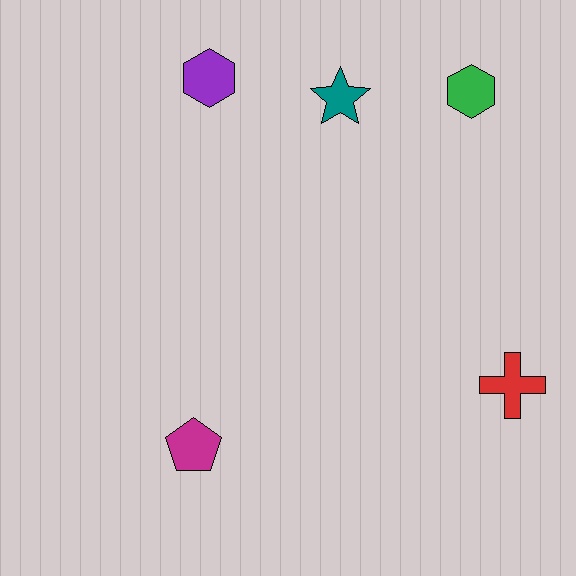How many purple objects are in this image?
There is 1 purple object.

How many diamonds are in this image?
There are no diamonds.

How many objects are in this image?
There are 5 objects.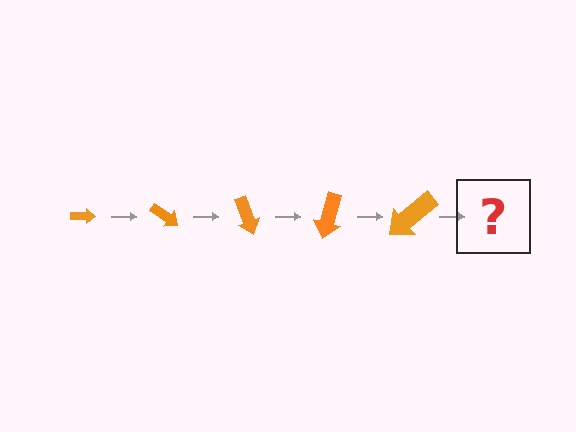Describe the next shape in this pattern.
It should be an arrow, larger than the previous one and rotated 175 degrees from the start.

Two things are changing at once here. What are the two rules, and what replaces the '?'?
The two rules are that the arrow grows larger each step and it rotates 35 degrees each step. The '?' should be an arrow, larger than the previous one and rotated 175 degrees from the start.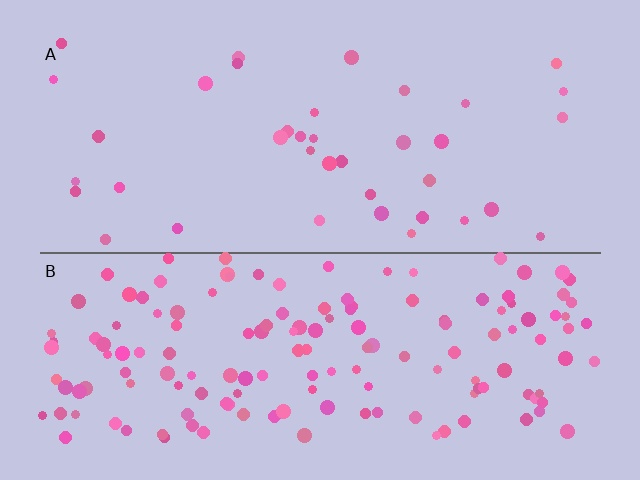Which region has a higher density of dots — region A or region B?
B (the bottom).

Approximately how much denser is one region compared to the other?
Approximately 4.0× — region B over region A.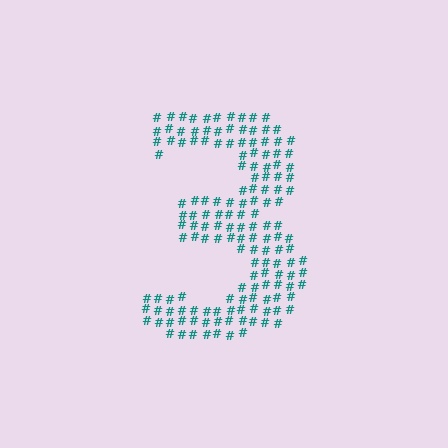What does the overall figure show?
The overall figure shows the digit 3.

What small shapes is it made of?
It is made of small hash symbols.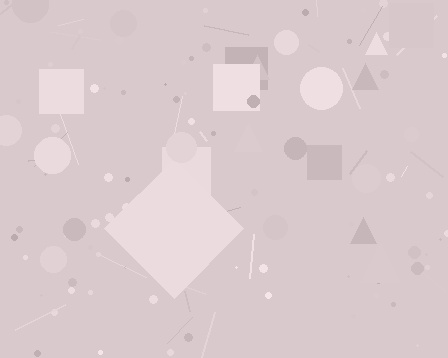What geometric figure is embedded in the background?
A diamond is embedded in the background.